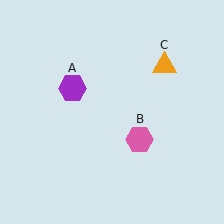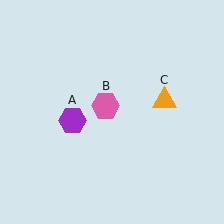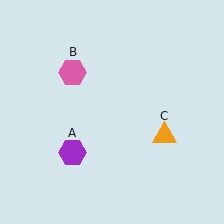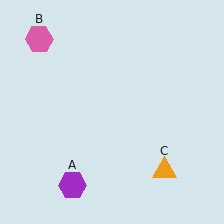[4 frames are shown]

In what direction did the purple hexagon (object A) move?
The purple hexagon (object A) moved down.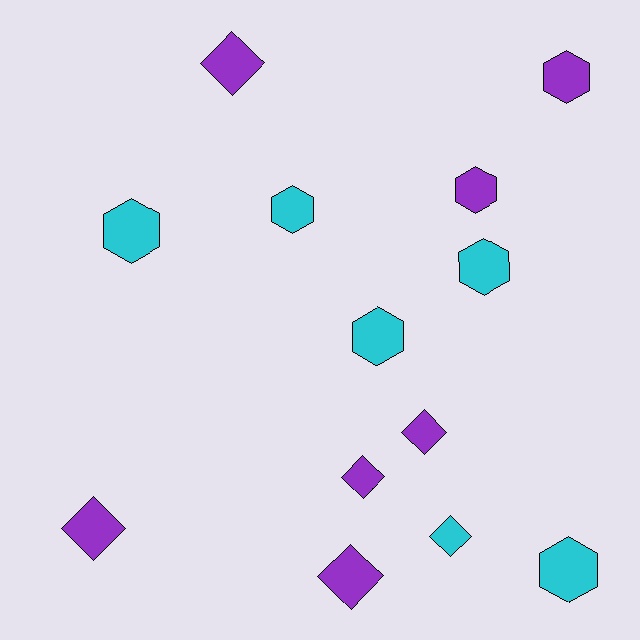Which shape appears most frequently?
Hexagon, with 7 objects.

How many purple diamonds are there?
There are 5 purple diamonds.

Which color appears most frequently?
Purple, with 7 objects.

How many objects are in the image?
There are 13 objects.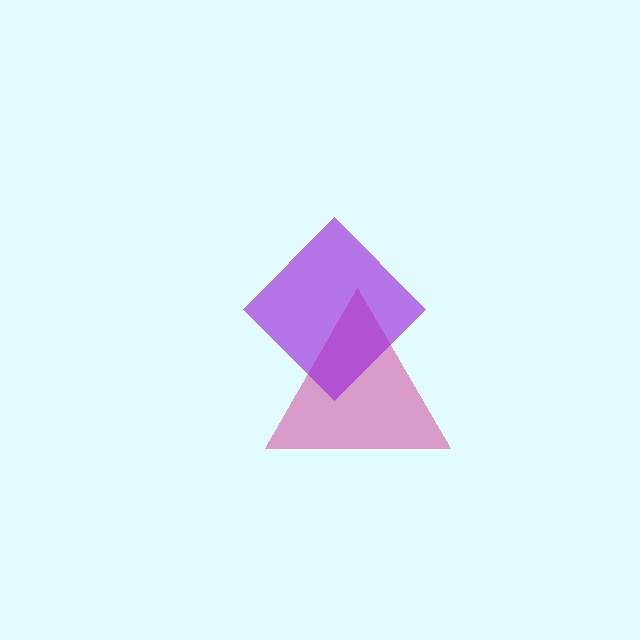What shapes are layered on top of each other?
The layered shapes are: a magenta triangle, a purple diamond.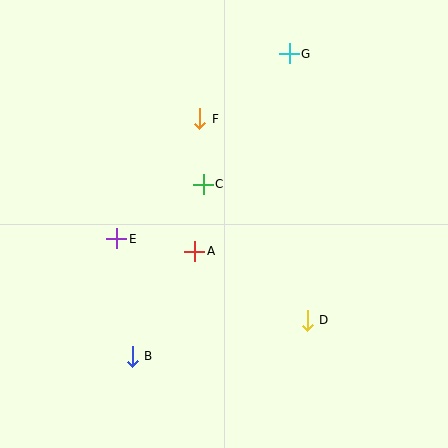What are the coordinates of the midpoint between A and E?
The midpoint between A and E is at (156, 245).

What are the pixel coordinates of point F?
Point F is at (200, 119).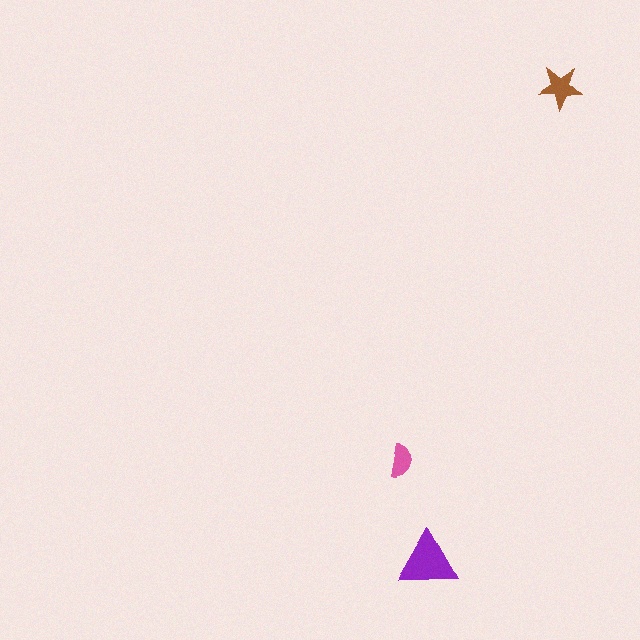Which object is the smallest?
The pink semicircle.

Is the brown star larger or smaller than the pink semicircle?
Larger.